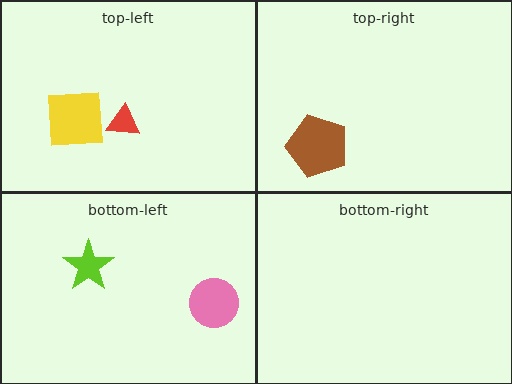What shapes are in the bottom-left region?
The lime star, the pink circle.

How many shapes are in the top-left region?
2.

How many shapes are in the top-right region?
1.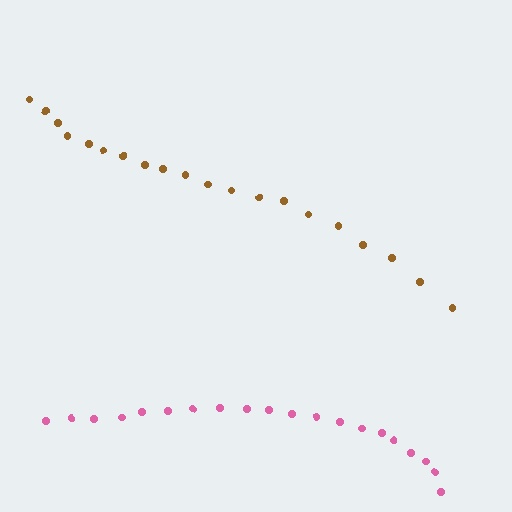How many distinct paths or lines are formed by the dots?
There are 2 distinct paths.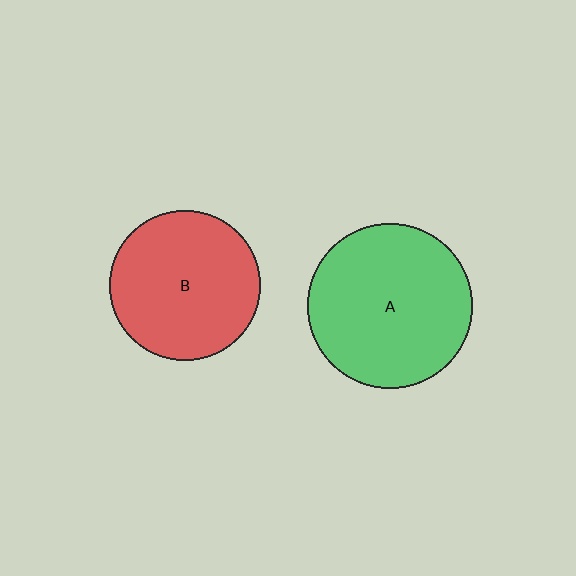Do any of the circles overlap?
No, none of the circles overlap.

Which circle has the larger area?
Circle A (green).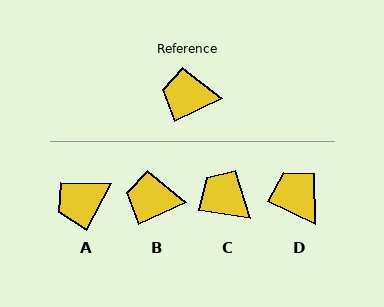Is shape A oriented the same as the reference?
No, it is off by about 38 degrees.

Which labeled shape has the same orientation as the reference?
B.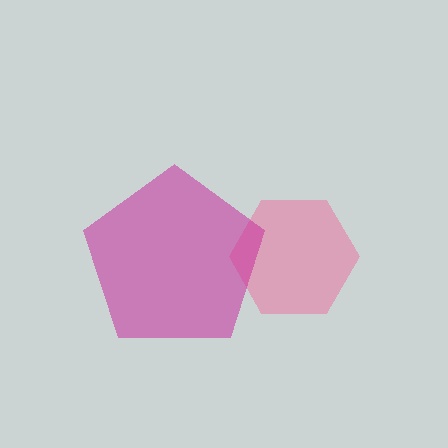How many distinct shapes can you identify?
There are 2 distinct shapes: a pink hexagon, a magenta pentagon.